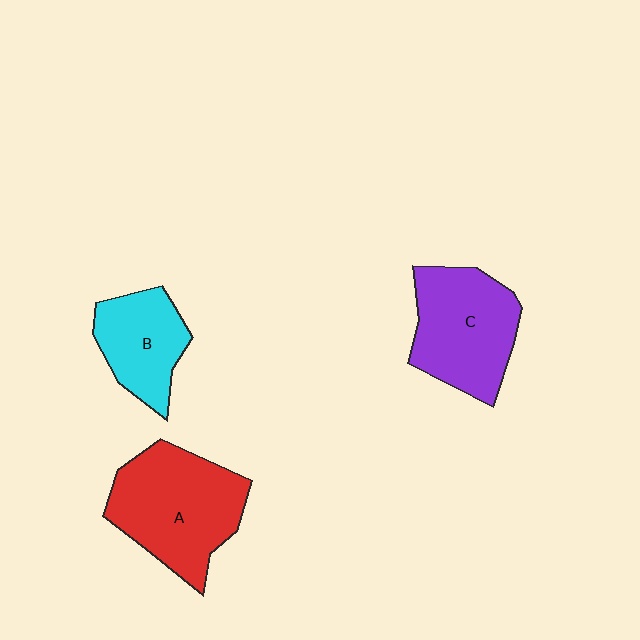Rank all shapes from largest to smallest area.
From largest to smallest: A (red), C (purple), B (cyan).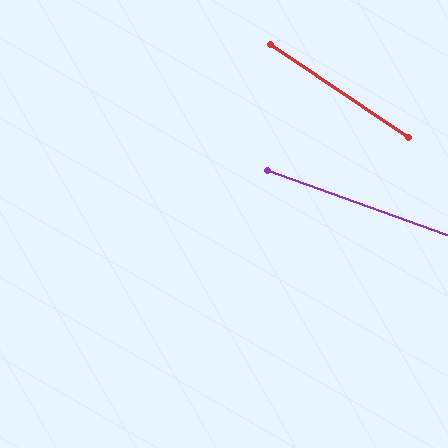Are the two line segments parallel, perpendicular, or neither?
Neither parallel nor perpendicular — they differ by about 14°.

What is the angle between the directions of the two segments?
Approximately 14 degrees.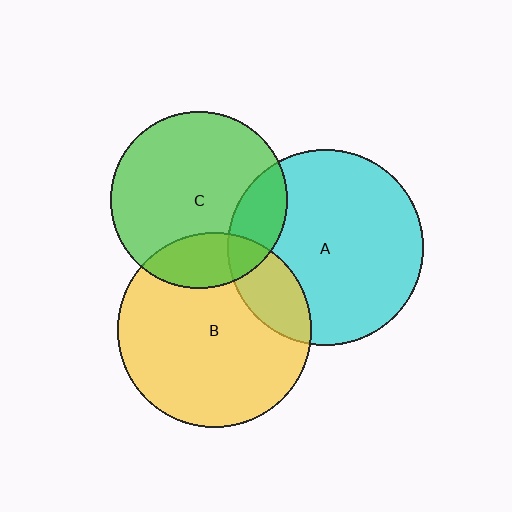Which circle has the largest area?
Circle A (cyan).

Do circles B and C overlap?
Yes.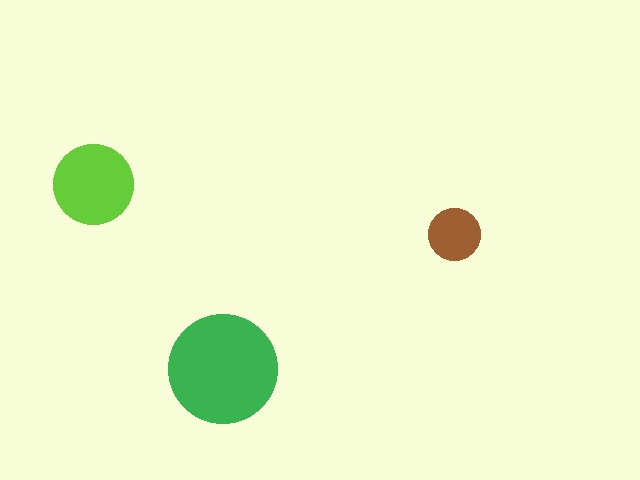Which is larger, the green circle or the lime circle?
The green one.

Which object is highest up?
The lime circle is topmost.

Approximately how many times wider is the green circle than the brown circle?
About 2 times wider.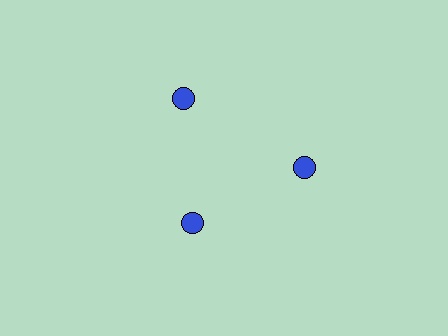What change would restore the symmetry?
The symmetry would be restored by moving it outward, back onto the ring so that all 3 circles sit at equal angles and equal distance from the center.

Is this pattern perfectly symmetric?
No. The 3 blue circles are arranged in a ring, but one element near the 7 o'clock position is pulled inward toward the center, breaking the 3-fold rotational symmetry.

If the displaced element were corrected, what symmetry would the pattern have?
It would have 3-fold rotational symmetry — the pattern would map onto itself every 120 degrees.